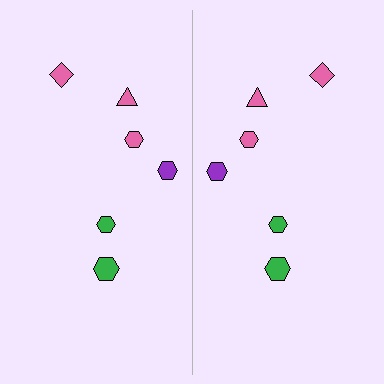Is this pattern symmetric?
Yes, this pattern has bilateral (reflection) symmetry.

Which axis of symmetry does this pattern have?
The pattern has a vertical axis of symmetry running through the center of the image.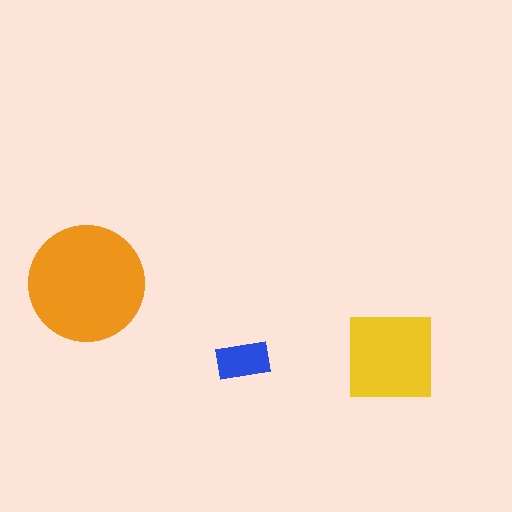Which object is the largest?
The orange circle.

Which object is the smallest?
The blue rectangle.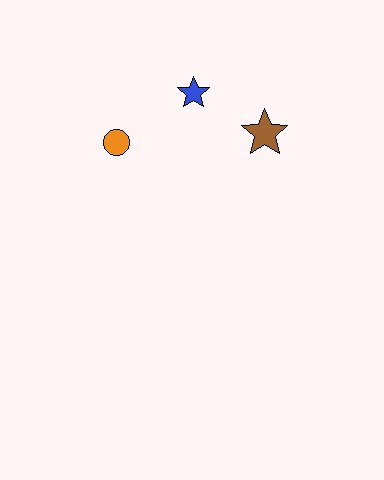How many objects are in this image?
There are 3 objects.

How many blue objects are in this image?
There is 1 blue object.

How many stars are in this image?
There are 2 stars.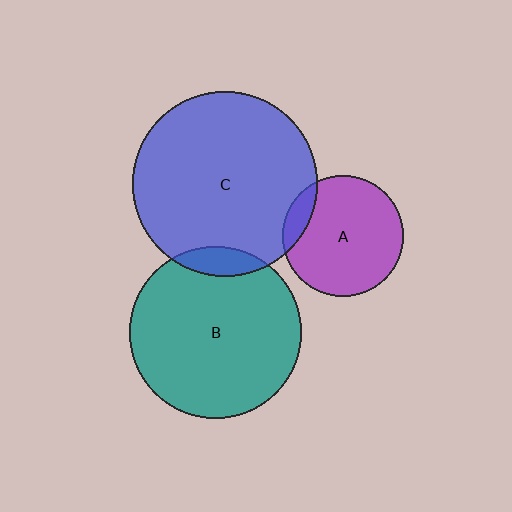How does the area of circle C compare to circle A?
Approximately 2.3 times.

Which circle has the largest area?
Circle C (blue).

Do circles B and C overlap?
Yes.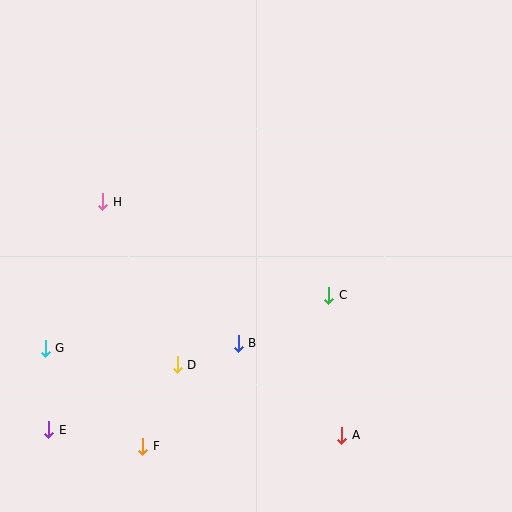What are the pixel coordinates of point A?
Point A is at (342, 435).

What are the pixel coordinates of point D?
Point D is at (177, 365).